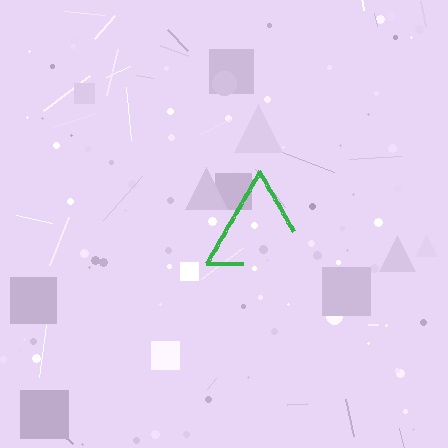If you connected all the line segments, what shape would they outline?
They would outline a triangle.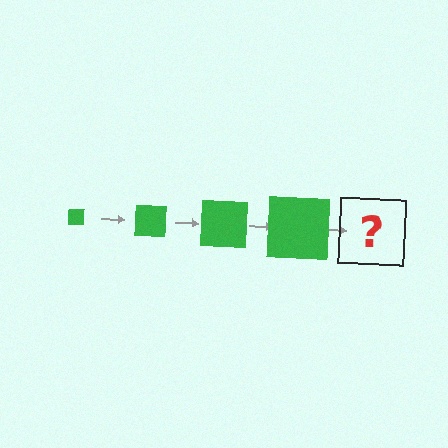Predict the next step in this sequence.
The next step is a green square, larger than the previous one.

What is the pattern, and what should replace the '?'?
The pattern is that the square gets progressively larger each step. The '?' should be a green square, larger than the previous one.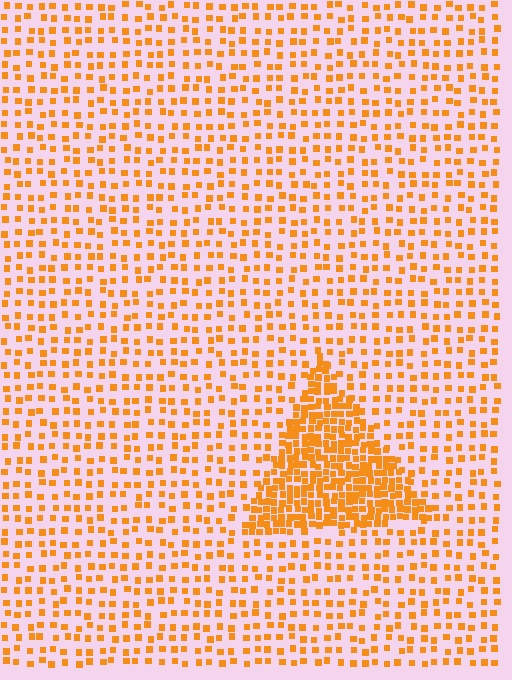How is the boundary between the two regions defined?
The boundary is defined by a change in element density (approximately 2.6x ratio). All elements are the same color, size, and shape.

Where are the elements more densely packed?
The elements are more densely packed inside the triangle boundary.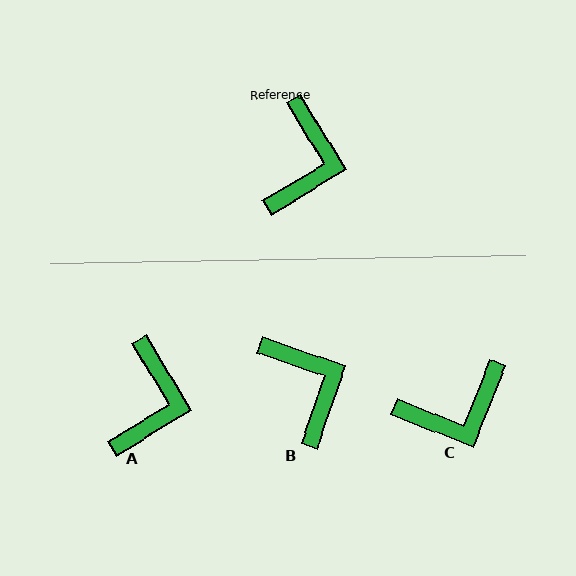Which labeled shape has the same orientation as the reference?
A.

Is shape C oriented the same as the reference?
No, it is off by about 53 degrees.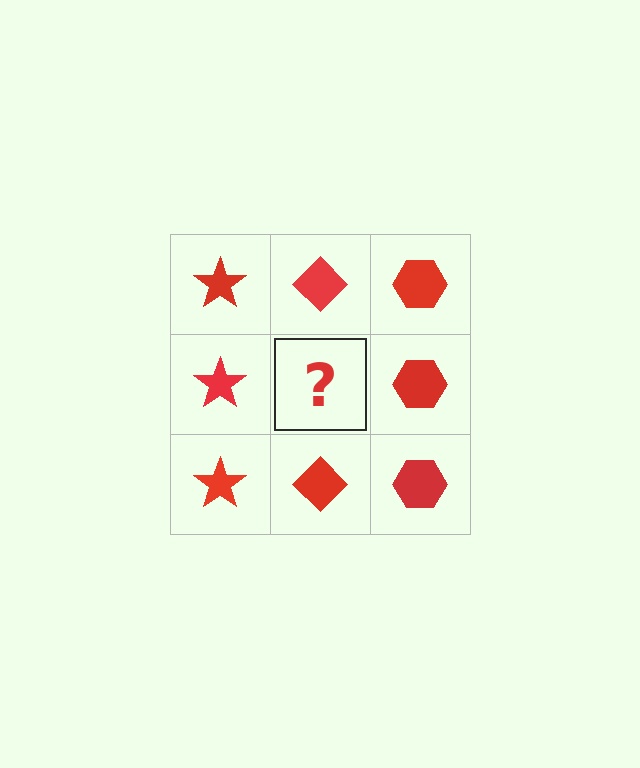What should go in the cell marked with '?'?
The missing cell should contain a red diamond.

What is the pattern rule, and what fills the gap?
The rule is that each column has a consistent shape. The gap should be filled with a red diamond.